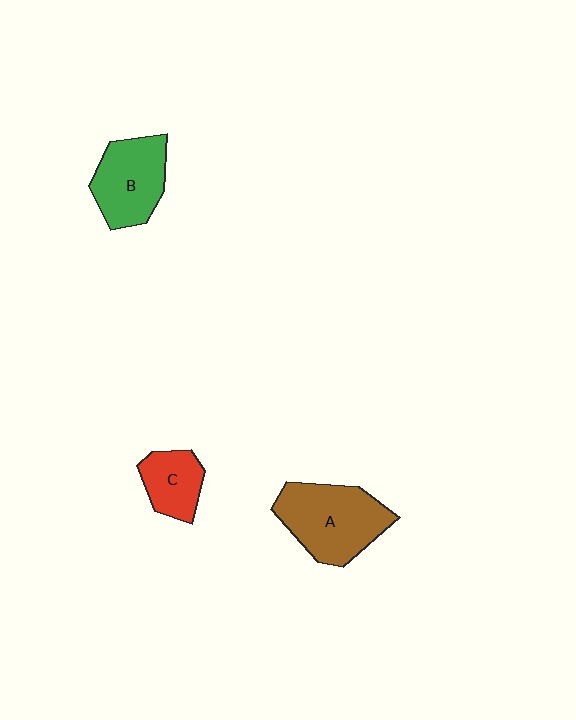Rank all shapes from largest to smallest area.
From largest to smallest: A (brown), B (green), C (red).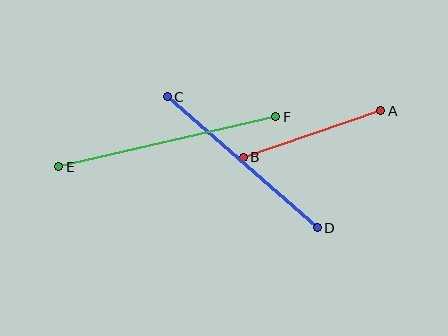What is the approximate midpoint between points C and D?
The midpoint is at approximately (242, 162) pixels.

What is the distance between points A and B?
The distance is approximately 145 pixels.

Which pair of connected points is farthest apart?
Points E and F are farthest apart.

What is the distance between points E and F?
The distance is approximately 223 pixels.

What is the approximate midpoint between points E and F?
The midpoint is at approximately (167, 142) pixels.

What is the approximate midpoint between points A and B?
The midpoint is at approximately (312, 134) pixels.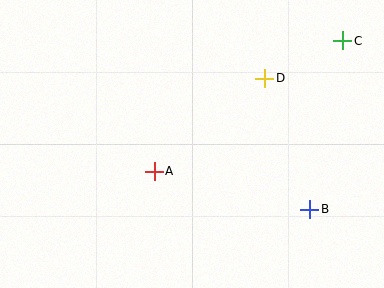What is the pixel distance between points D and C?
The distance between D and C is 87 pixels.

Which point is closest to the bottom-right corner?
Point B is closest to the bottom-right corner.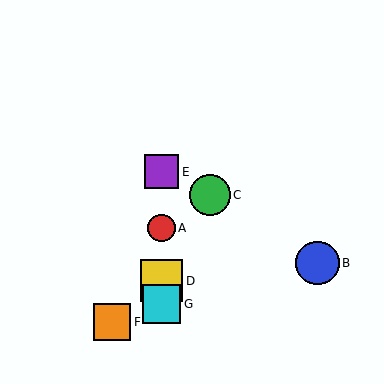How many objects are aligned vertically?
4 objects (A, D, E, G) are aligned vertically.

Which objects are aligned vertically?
Objects A, D, E, G are aligned vertically.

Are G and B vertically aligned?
No, G is at x≈161 and B is at x≈317.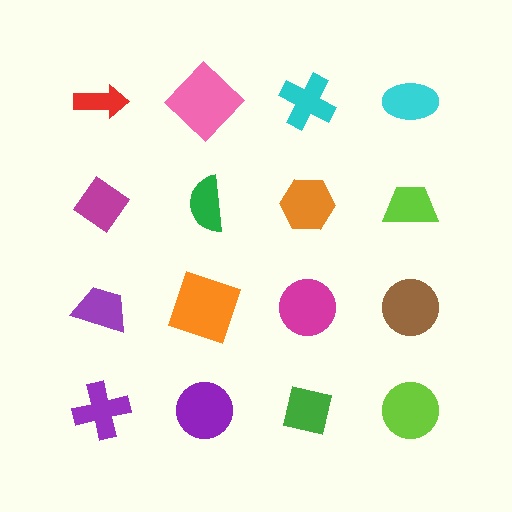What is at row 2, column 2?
A green semicircle.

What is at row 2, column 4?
A lime trapezoid.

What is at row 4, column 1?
A purple cross.